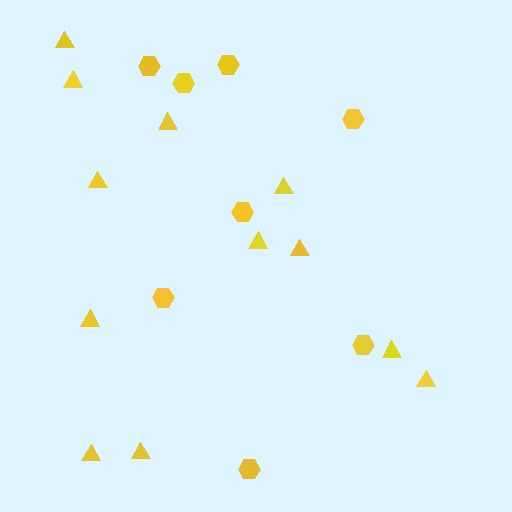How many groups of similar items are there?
There are 2 groups: one group of triangles (12) and one group of hexagons (8).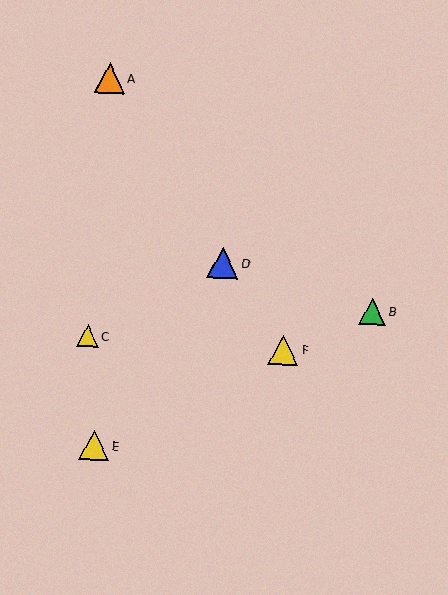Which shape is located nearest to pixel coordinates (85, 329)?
The yellow triangle (labeled C) at (88, 336) is nearest to that location.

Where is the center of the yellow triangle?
The center of the yellow triangle is at (88, 336).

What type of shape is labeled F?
Shape F is a yellow triangle.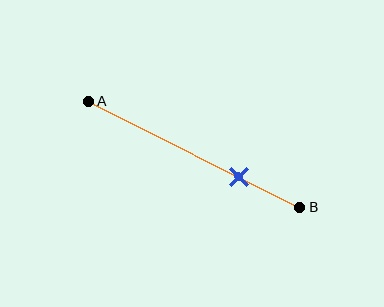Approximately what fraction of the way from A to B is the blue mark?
The blue mark is approximately 70% of the way from A to B.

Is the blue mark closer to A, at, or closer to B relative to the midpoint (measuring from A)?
The blue mark is closer to point B than the midpoint of segment AB.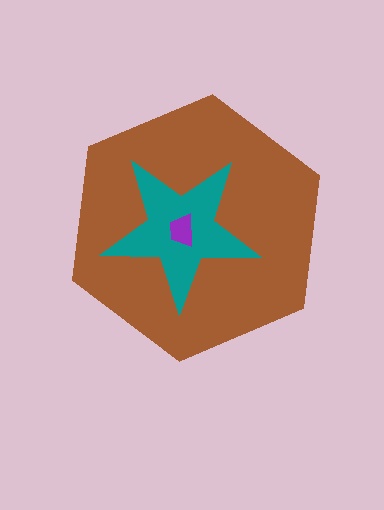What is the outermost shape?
The brown hexagon.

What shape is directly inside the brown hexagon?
The teal star.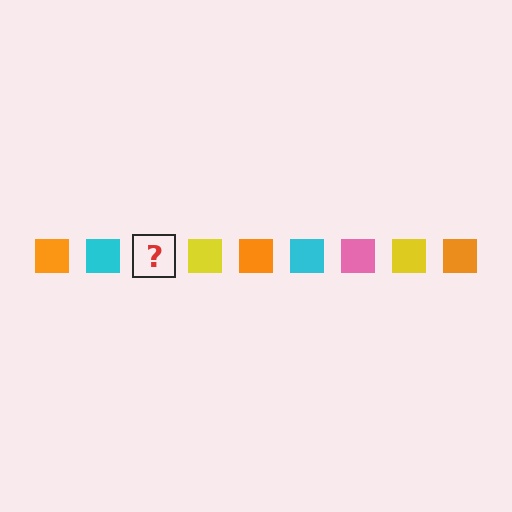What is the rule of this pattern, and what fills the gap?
The rule is that the pattern cycles through orange, cyan, pink, yellow squares. The gap should be filled with a pink square.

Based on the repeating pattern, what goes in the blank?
The blank should be a pink square.